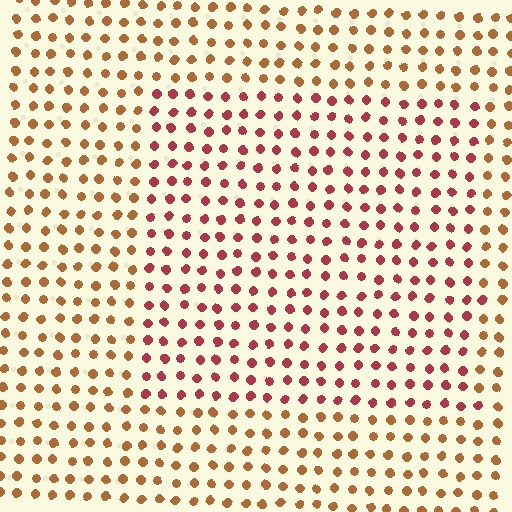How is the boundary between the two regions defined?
The boundary is defined purely by a slight shift in hue (about 38 degrees). Spacing, size, and orientation are identical on both sides.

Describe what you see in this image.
The image is filled with small brown elements in a uniform arrangement. A rectangle-shaped region is visible where the elements are tinted to a slightly different hue, forming a subtle color boundary.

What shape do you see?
I see a rectangle.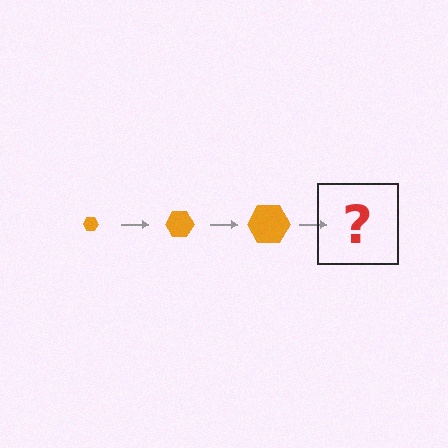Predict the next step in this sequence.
The next step is an orange hexagon, larger than the previous one.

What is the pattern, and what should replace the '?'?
The pattern is that the hexagon gets progressively larger each step. The '?' should be an orange hexagon, larger than the previous one.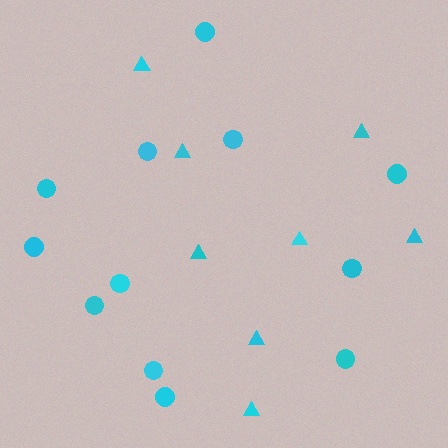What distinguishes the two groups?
There are 2 groups: one group of circles (12) and one group of triangles (8).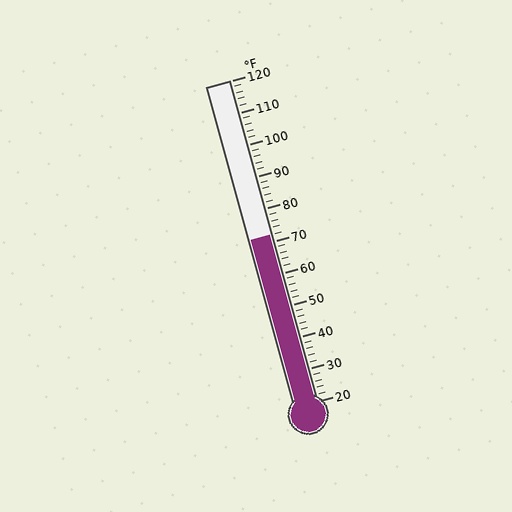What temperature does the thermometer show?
The thermometer shows approximately 72°F.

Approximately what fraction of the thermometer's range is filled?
The thermometer is filled to approximately 50% of its range.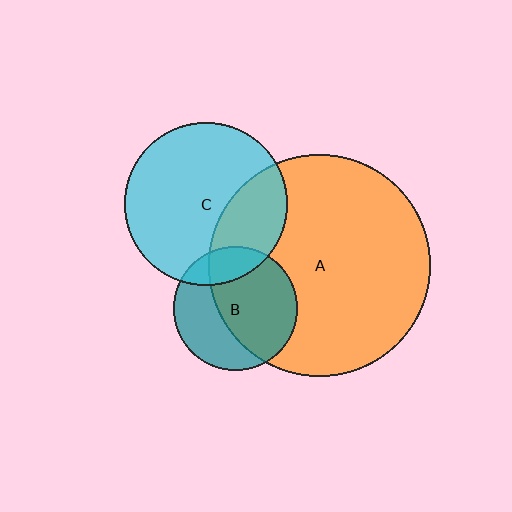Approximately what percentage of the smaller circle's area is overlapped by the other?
Approximately 20%.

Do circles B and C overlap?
Yes.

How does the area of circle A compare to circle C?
Approximately 1.9 times.